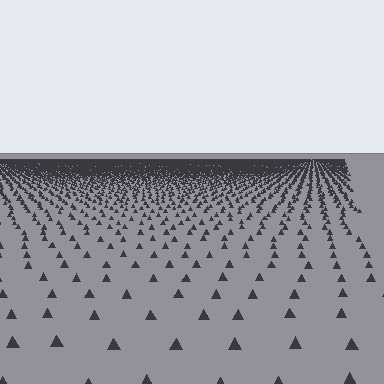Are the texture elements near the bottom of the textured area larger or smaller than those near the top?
Larger. Near the bottom, elements are closer to the viewer and appear at a bigger on-screen size.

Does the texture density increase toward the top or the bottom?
Density increases toward the top.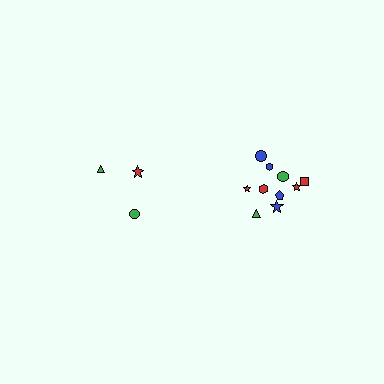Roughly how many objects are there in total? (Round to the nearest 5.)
Roughly 15 objects in total.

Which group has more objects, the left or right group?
The right group.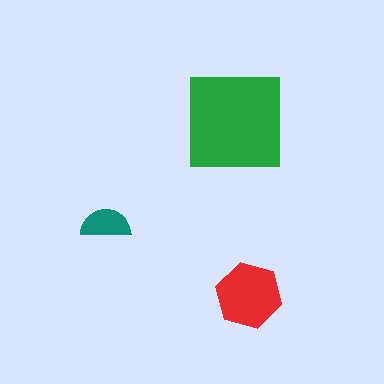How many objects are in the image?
There are 3 objects in the image.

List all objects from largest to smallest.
The green square, the red hexagon, the teal semicircle.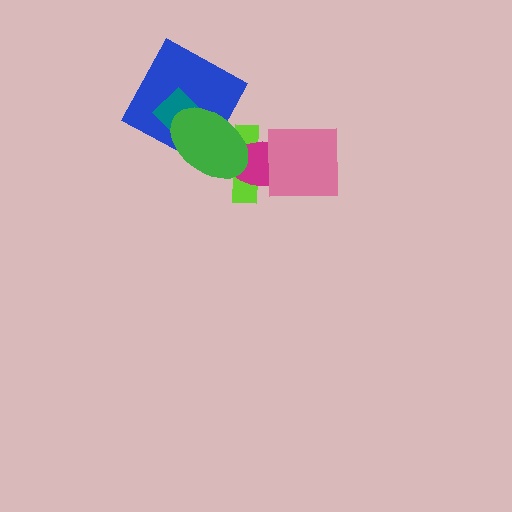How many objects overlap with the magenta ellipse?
3 objects overlap with the magenta ellipse.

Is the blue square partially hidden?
Yes, it is partially covered by another shape.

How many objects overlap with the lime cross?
3 objects overlap with the lime cross.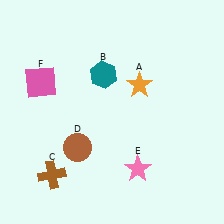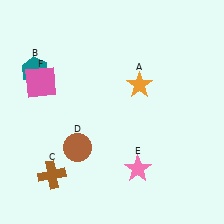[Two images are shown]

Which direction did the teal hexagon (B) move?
The teal hexagon (B) moved left.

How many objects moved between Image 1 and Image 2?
1 object moved between the two images.